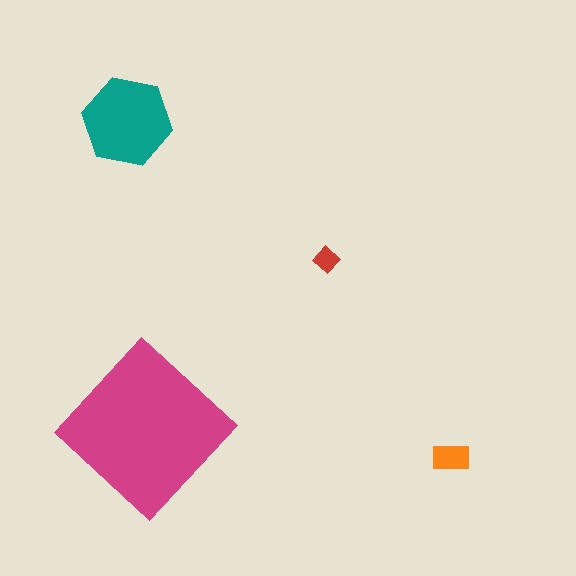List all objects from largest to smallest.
The magenta diamond, the teal hexagon, the orange rectangle, the red diamond.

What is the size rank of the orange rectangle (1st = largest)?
3rd.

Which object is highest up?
The teal hexagon is topmost.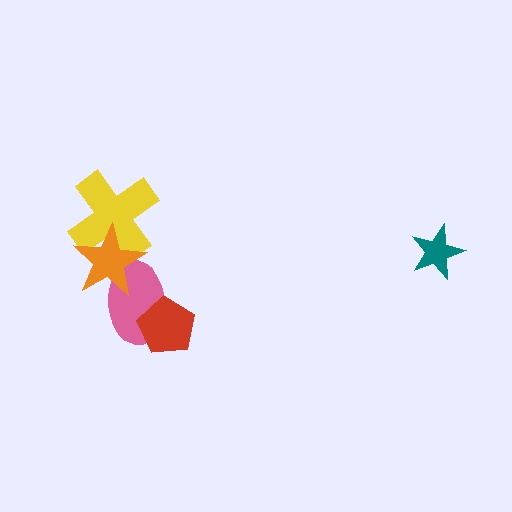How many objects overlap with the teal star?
0 objects overlap with the teal star.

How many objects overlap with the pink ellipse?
2 objects overlap with the pink ellipse.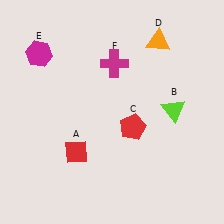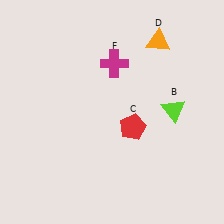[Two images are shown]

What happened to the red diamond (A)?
The red diamond (A) was removed in Image 2. It was in the bottom-left area of Image 1.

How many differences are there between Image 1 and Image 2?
There are 2 differences between the two images.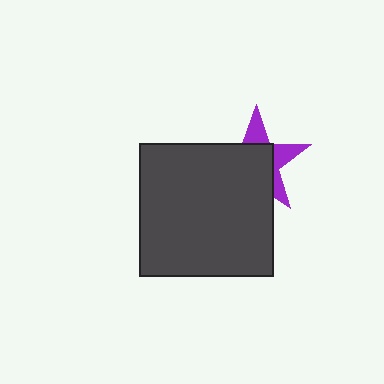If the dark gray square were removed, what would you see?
You would see the complete purple star.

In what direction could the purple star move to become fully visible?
The purple star could move toward the upper-right. That would shift it out from behind the dark gray square entirely.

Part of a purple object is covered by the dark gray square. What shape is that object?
It is a star.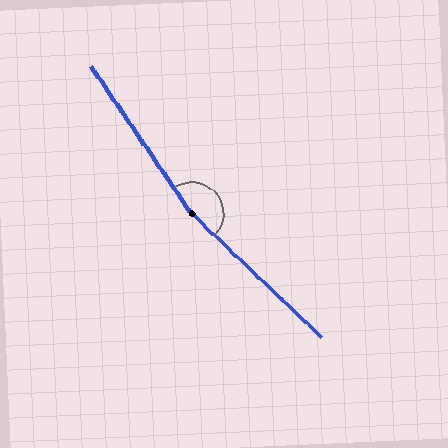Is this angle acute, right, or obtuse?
It is obtuse.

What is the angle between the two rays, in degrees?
Approximately 168 degrees.